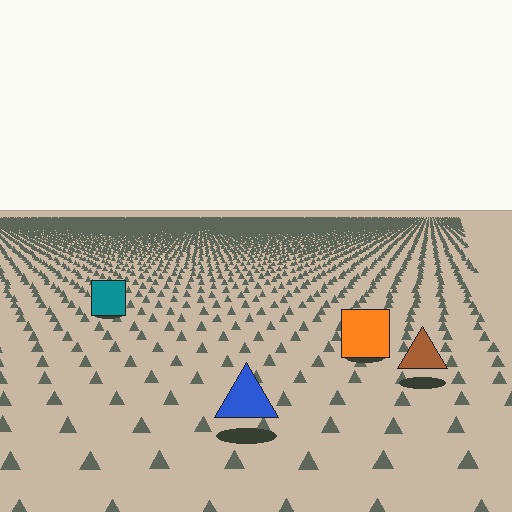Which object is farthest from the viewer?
The teal square is farthest from the viewer. It appears smaller and the ground texture around it is denser.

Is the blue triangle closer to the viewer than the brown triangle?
Yes. The blue triangle is closer — you can tell from the texture gradient: the ground texture is coarser near it.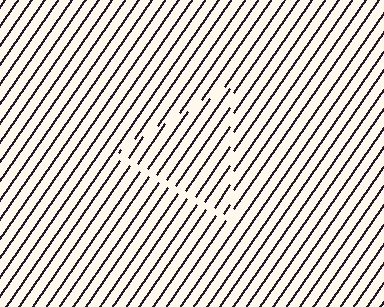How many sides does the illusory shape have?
3 sides — the line-ends trace a triangle.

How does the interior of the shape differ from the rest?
The interior of the shape contains the same grating, shifted by half a period — the contour is defined by the phase discontinuity where line-ends from the inner and outer gratings abut.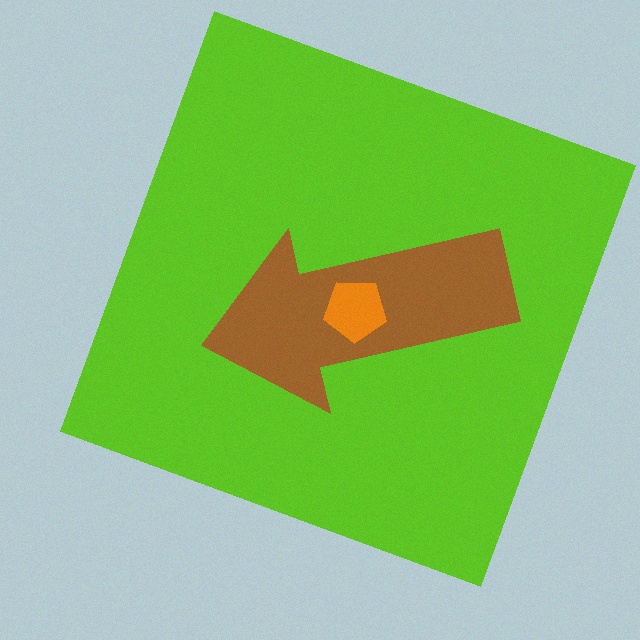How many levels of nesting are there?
3.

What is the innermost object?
The orange pentagon.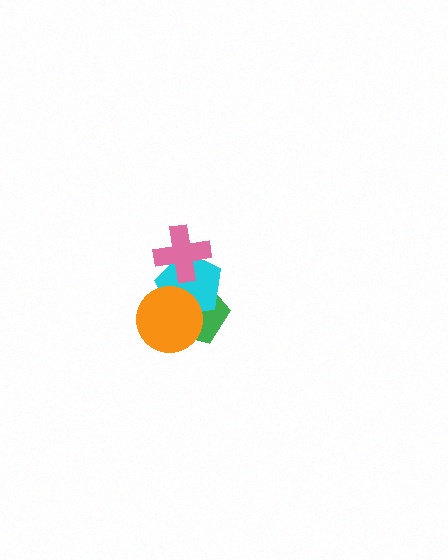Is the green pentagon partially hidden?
Yes, it is partially covered by another shape.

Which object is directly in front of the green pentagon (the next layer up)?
The cyan pentagon is directly in front of the green pentagon.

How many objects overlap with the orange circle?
2 objects overlap with the orange circle.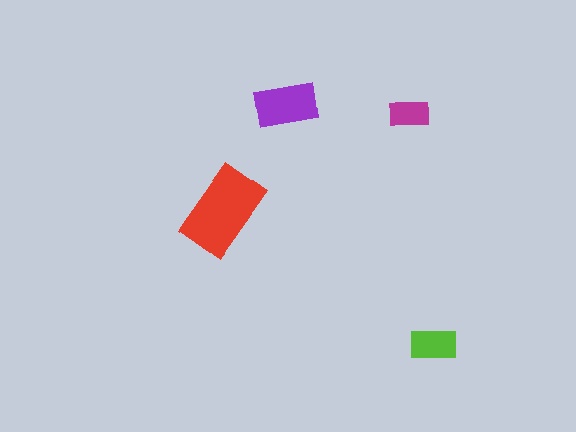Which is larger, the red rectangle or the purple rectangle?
The red one.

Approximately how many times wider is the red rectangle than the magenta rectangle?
About 2 times wider.